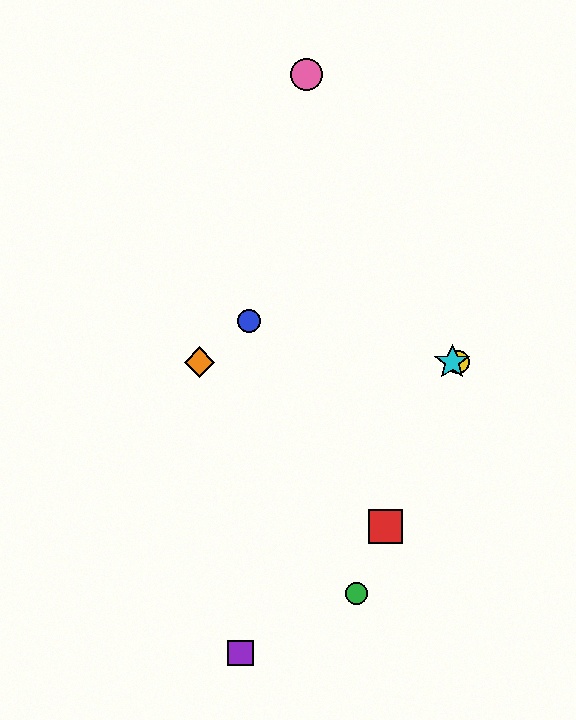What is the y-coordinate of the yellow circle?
The yellow circle is at y≈362.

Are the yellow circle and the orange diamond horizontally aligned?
Yes, both are at y≈362.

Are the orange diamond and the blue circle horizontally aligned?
No, the orange diamond is at y≈362 and the blue circle is at y≈321.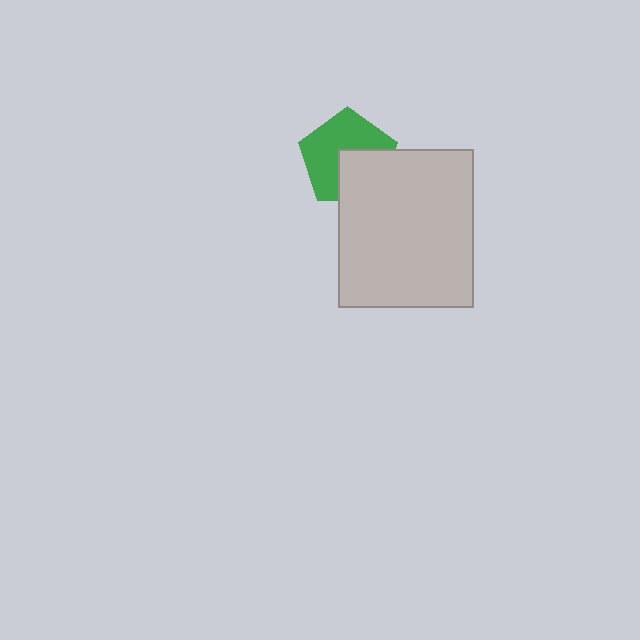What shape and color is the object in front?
The object in front is a light gray rectangle.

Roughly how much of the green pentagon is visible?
About half of it is visible (roughly 61%).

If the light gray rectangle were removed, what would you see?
You would see the complete green pentagon.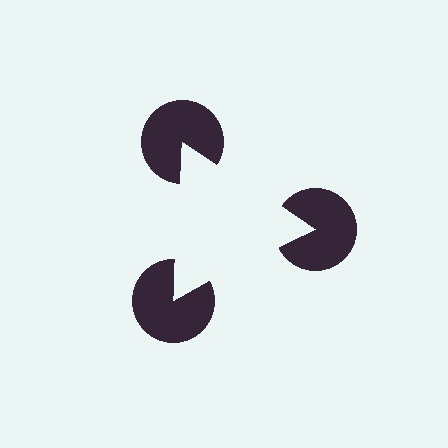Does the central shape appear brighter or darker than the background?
It typically appears slightly brighter than the background, even though no actual brightness change is drawn.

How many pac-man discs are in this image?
There are 3 — one at each vertex of the illusory triangle.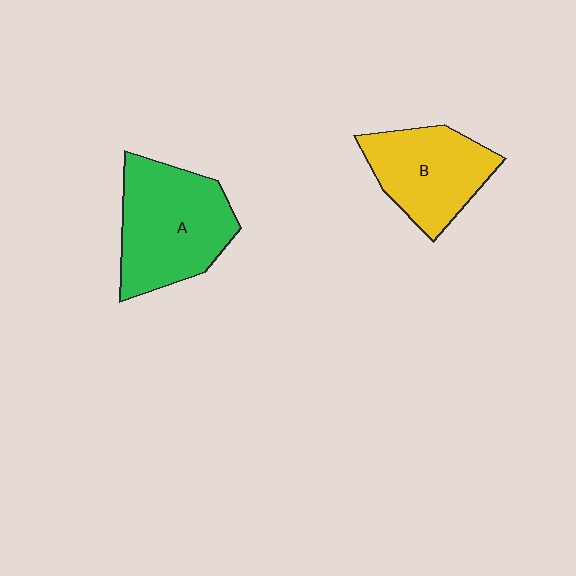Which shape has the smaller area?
Shape B (yellow).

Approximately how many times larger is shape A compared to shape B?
Approximately 1.3 times.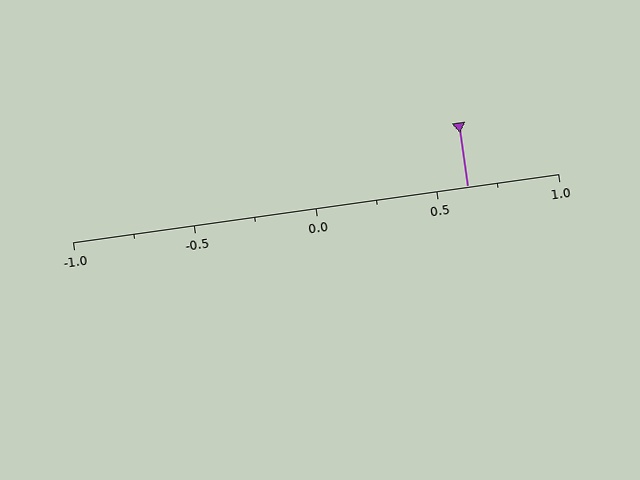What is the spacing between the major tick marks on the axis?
The major ticks are spaced 0.5 apart.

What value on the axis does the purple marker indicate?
The marker indicates approximately 0.62.